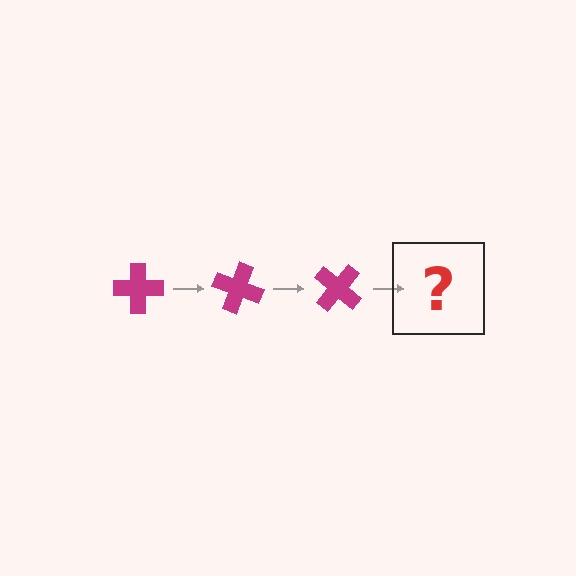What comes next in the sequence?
The next element should be a magenta cross rotated 60 degrees.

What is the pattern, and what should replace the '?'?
The pattern is that the cross rotates 20 degrees each step. The '?' should be a magenta cross rotated 60 degrees.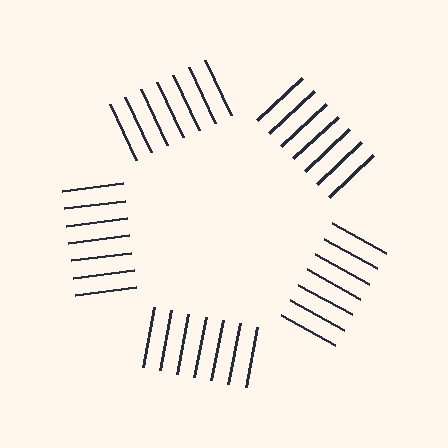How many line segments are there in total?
35 — 7 along each of the 5 edges.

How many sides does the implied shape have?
5 sides — the line-ends trace a pentagon.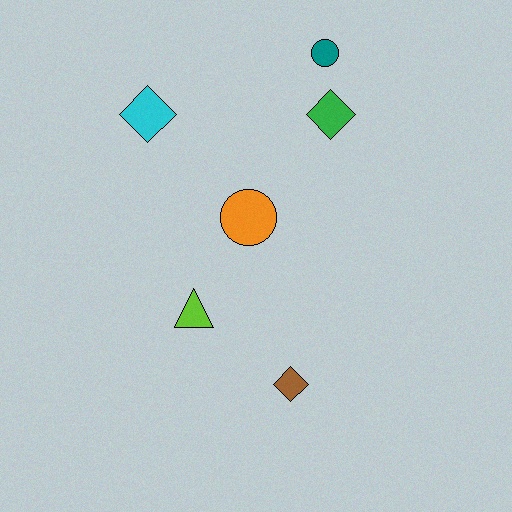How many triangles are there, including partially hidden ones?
There is 1 triangle.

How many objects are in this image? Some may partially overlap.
There are 6 objects.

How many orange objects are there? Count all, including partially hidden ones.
There is 1 orange object.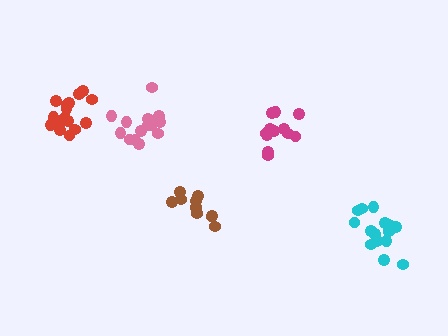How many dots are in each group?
Group 1: 11 dots, Group 2: 16 dots, Group 3: 14 dots, Group 4: 12 dots, Group 5: 15 dots (68 total).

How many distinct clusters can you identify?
There are 5 distinct clusters.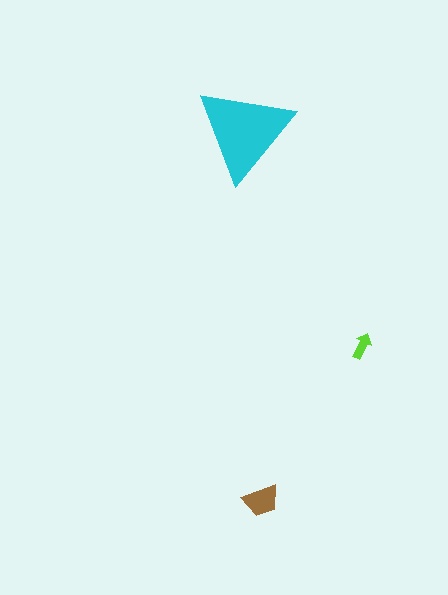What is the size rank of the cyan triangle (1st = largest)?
1st.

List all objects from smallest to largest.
The lime arrow, the brown trapezoid, the cyan triangle.